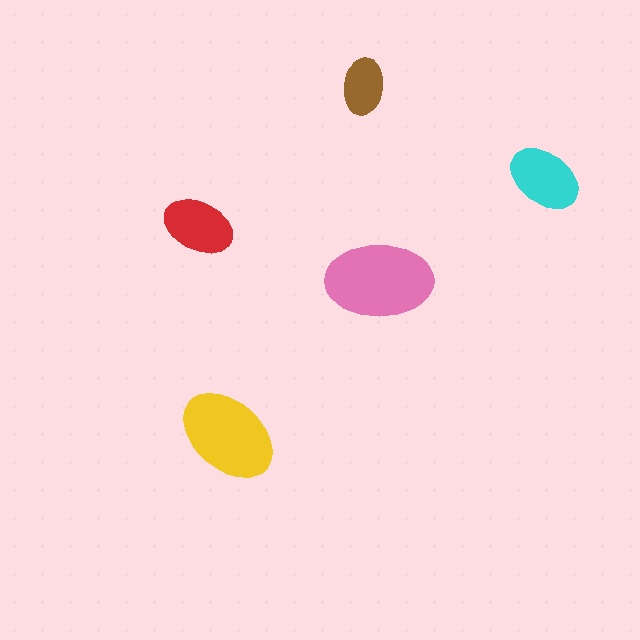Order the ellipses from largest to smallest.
the pink one, the yellow one, the cyan one, the red one, the brown one.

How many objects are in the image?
There are 5 objects in the image.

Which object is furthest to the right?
The cyan ellipse is rightmost.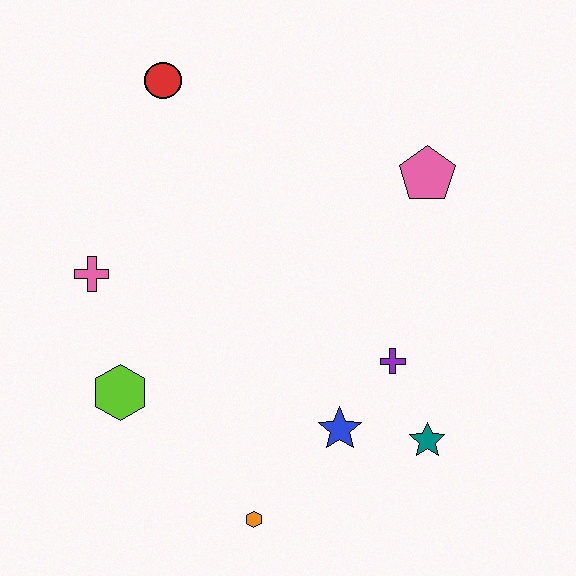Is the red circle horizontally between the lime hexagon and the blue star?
Yes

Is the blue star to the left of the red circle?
No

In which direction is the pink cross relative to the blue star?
The pink cross is to the left of the blue star.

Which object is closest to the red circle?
The pink cross is closest to the red circle.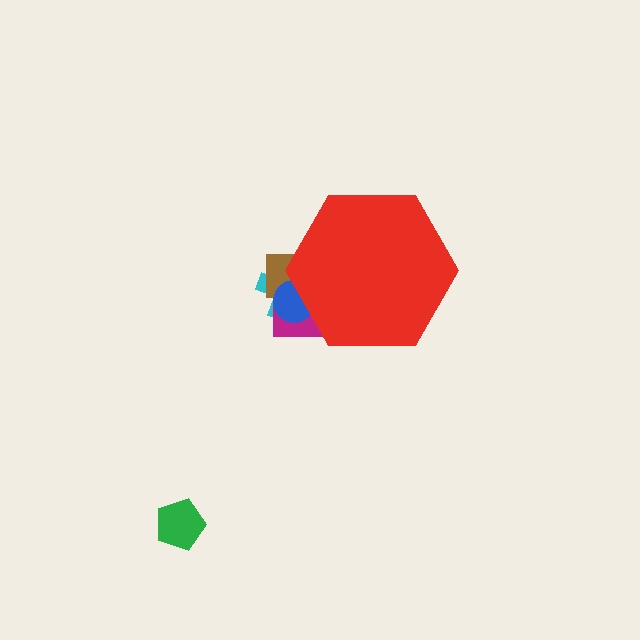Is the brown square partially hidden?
Yes, the brown square is partially hidden behind the red hexagon.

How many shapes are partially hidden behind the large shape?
4 shapes are partially hidden.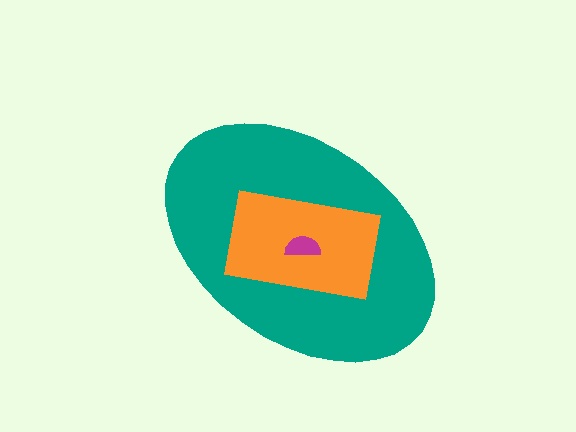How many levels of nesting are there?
3.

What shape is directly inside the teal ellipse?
The orange rectangle.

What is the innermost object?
The magenta semicircle.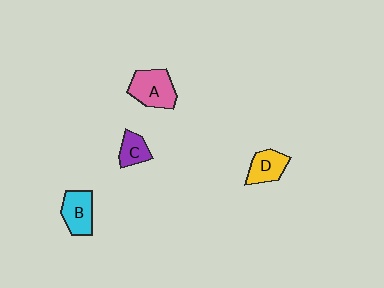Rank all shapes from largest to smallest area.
From largest to smallest: A (pink), B (cyan), D (yellow), C (purple).